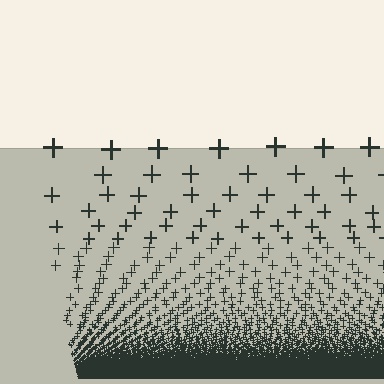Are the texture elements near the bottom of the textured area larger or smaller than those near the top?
Smaller. The gradient is inverted — elements near the bottom are smaller and denser.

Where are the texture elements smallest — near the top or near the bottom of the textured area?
Near the bottom.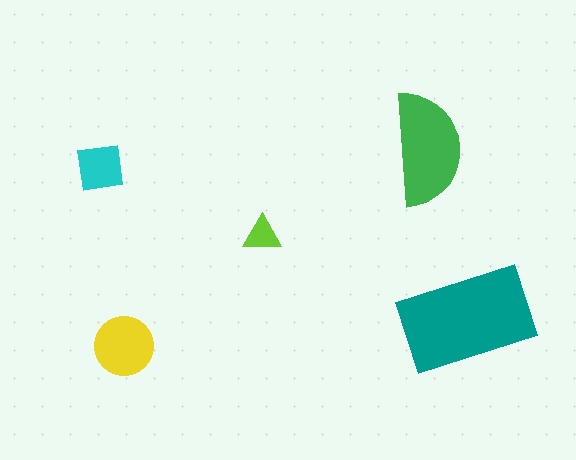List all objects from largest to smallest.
The teal rectangle, the green semicircle, the yellow circle, the cyan square, the lime triangle.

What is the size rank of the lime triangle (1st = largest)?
5th.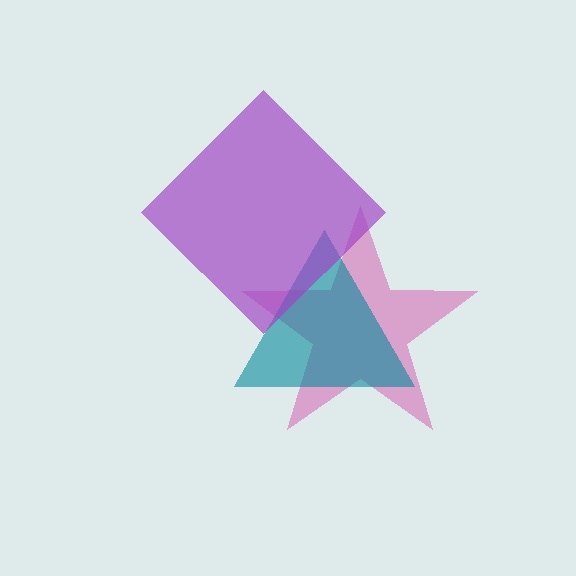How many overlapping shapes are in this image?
There are 3 overlapping shapes in the image.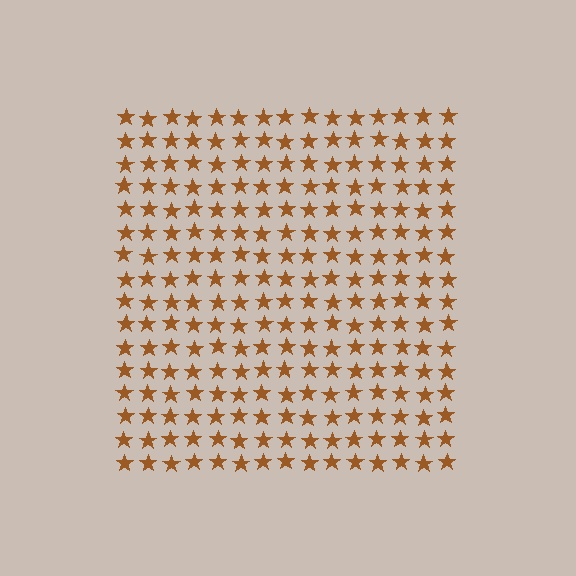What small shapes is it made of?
It is made of small stars.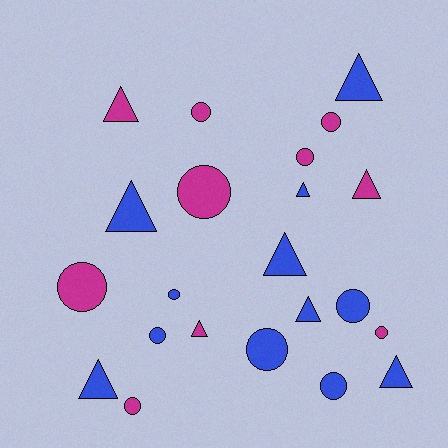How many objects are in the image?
There are 22 objects.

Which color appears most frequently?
Blue, with 12 objects.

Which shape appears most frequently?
Circle, with 12 objects.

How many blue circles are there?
There are 5 blue circles.